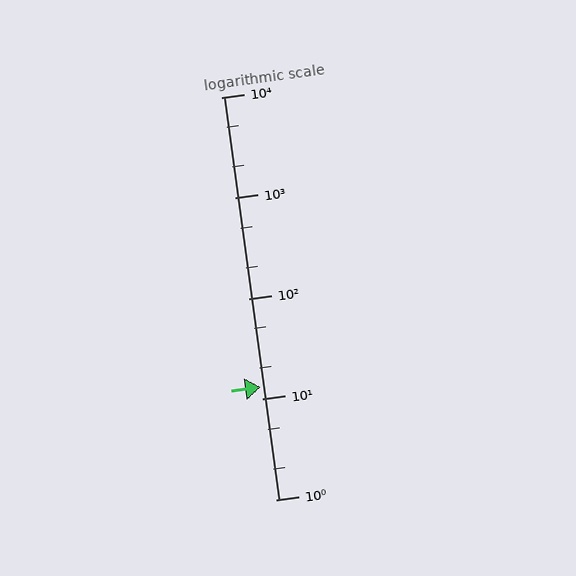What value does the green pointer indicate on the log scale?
The pointer indicates approximately 13.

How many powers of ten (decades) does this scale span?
The scale spans 4 decades, from 1 to 10000.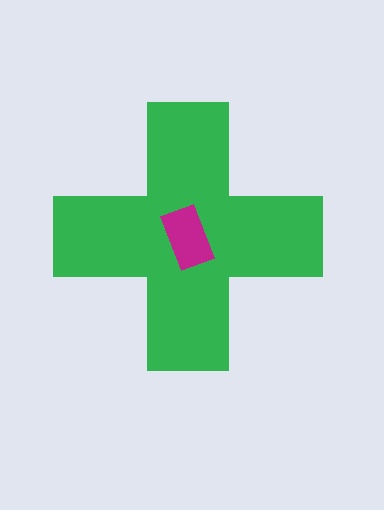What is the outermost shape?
The green cross.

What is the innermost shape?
The magenta rectangle.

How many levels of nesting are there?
2.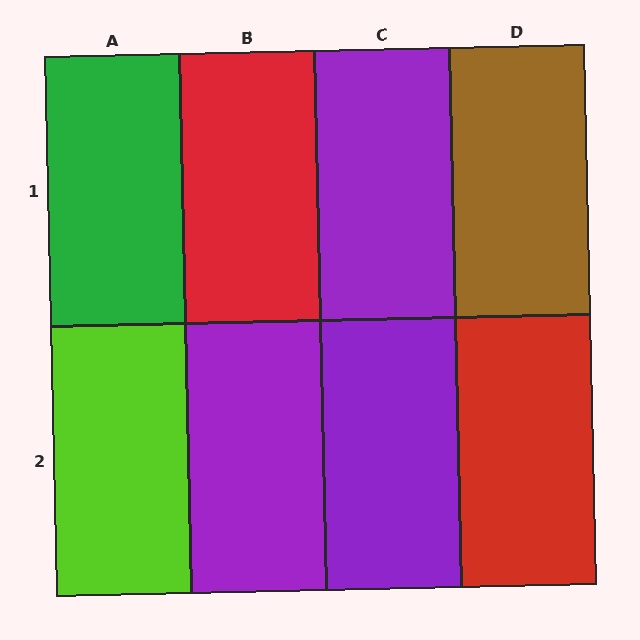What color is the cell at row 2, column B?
Purple.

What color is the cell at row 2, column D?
Red.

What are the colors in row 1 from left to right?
Green, red, purple, brown.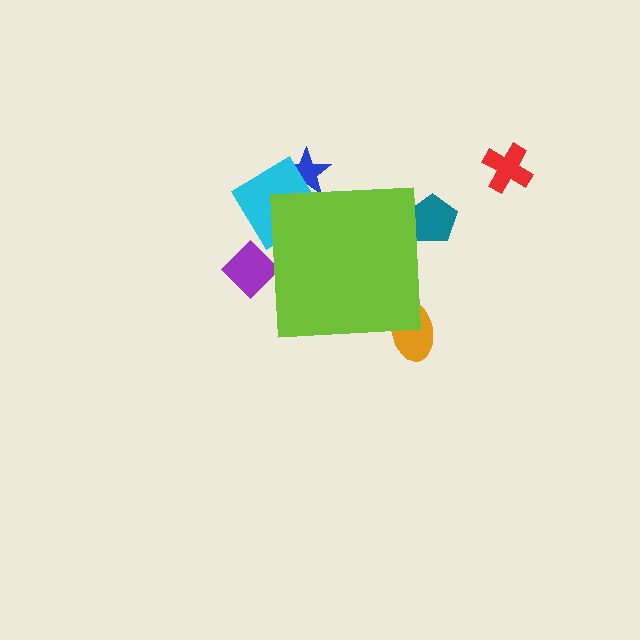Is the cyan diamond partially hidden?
Yes, the cyan diamond is partially hidden behind the lime square.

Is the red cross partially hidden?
No, the red cross is fully visible.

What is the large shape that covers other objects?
A lime square.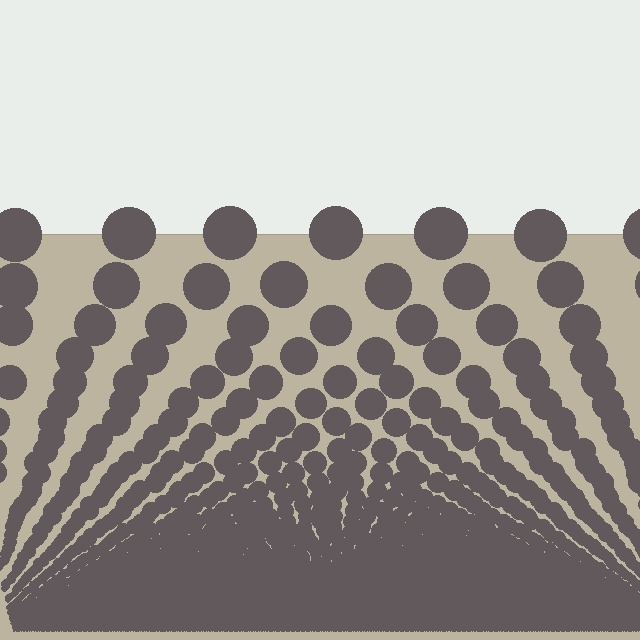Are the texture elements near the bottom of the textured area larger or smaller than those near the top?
Smaller. The gradient is inverted — elements near the bottom are smaller and denser.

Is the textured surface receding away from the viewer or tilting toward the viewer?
The surface appears to tilt toward the viewer. Texture elements get larger and sparser toward the top.